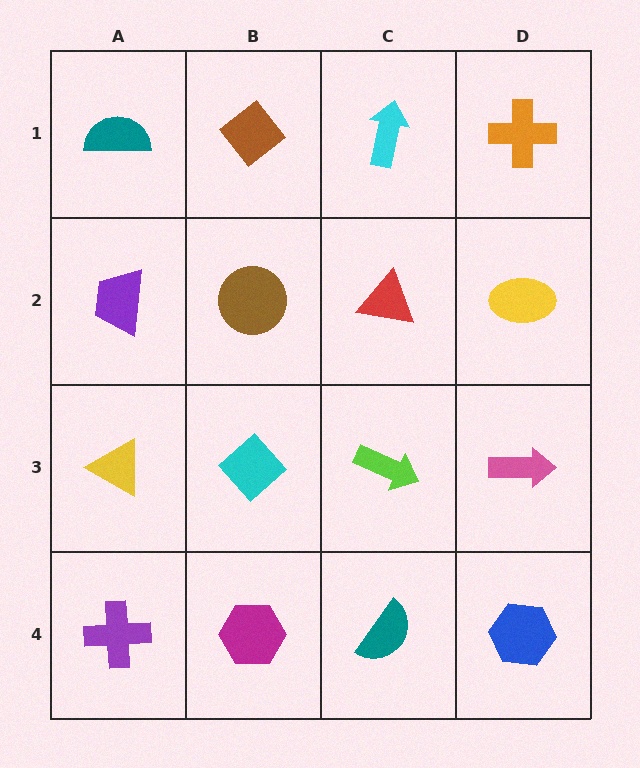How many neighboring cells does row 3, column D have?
3.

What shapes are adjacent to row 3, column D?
A yellow ellipse (row 2, column D), a blue hexagon (row 4, column D), a lime arrow (row 3, column C).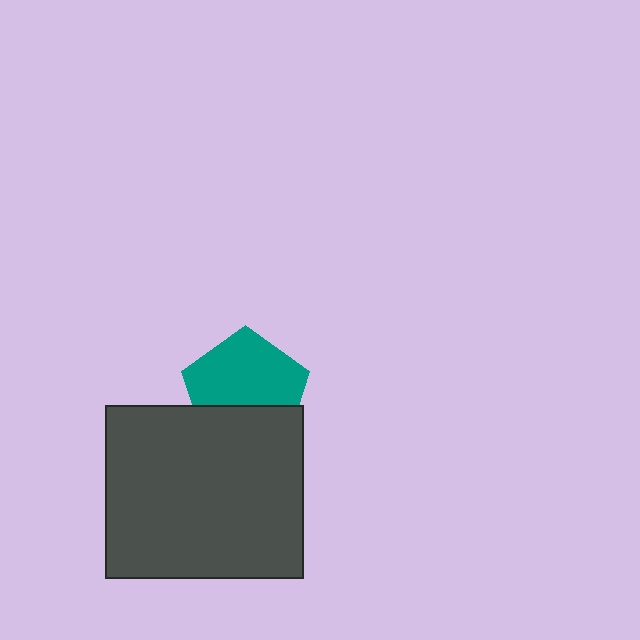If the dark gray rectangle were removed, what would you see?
You would see the complete teal pentagon.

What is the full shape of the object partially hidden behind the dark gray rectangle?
The partially hidden object is a teal pentagon.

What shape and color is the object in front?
The object in front is a dark gray rectangle.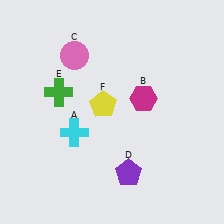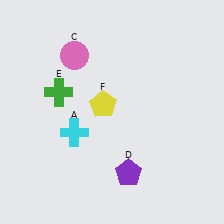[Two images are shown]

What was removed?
The magenta hexagon (B) was removed in Image 2.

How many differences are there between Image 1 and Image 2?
There is 1 difference between the two images.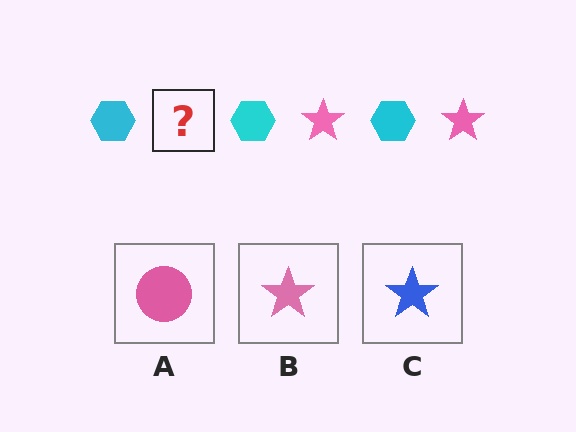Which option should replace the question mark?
Option B.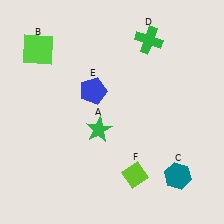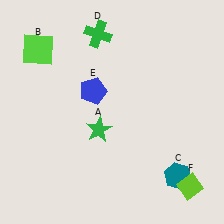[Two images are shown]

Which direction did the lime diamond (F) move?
The lime diamond (F) moved right.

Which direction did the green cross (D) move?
The green cross (D) moved left.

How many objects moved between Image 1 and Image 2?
2 objects moved between the two images.